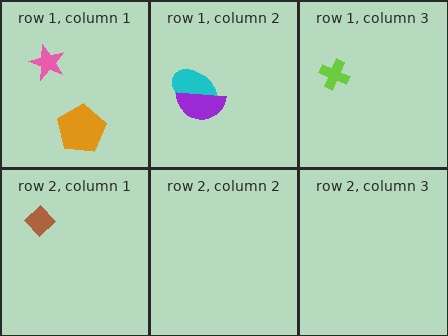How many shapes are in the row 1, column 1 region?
2.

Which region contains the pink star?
The row 1, column 1 region.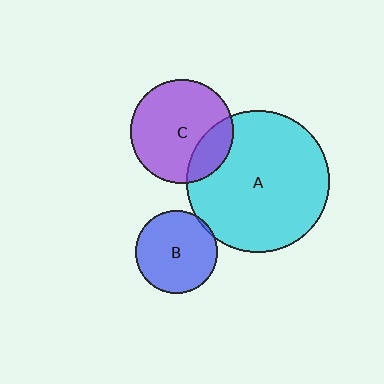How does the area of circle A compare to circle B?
Approximately 3.0 times.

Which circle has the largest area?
Circle A (cyan).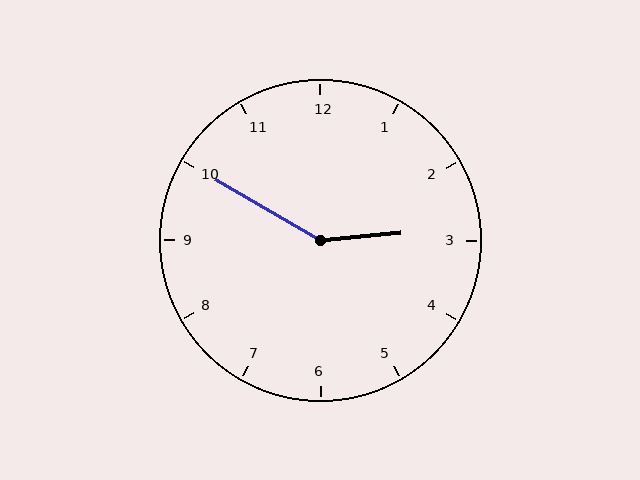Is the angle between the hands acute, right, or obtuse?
It is obtuse.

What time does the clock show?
2:50.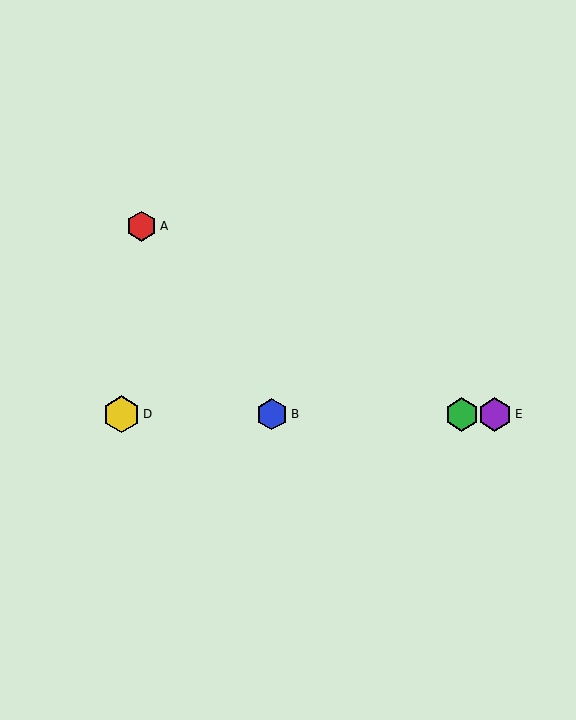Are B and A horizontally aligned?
No, B is at y≈414 and A is at y≈226.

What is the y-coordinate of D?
Object D is at y≈414.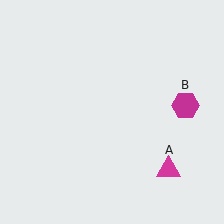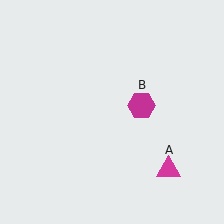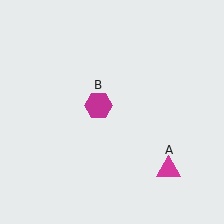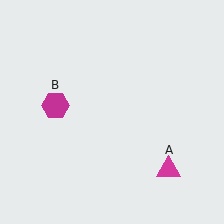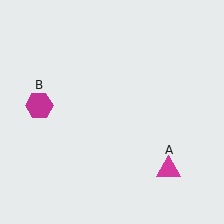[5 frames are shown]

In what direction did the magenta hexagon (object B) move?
The magenta hexagon (object B) moved left.